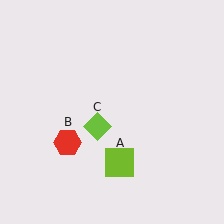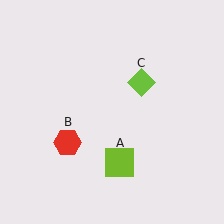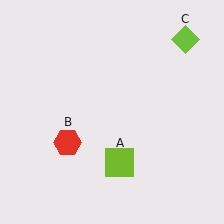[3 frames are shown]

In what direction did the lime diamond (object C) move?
The lime diamond (object C) moved up and to the right.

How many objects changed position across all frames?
1 object changed position: lime diamond (object C).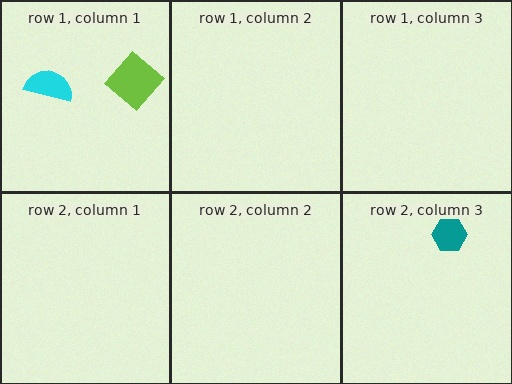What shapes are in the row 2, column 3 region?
The teal hexagon.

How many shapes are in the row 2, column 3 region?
1.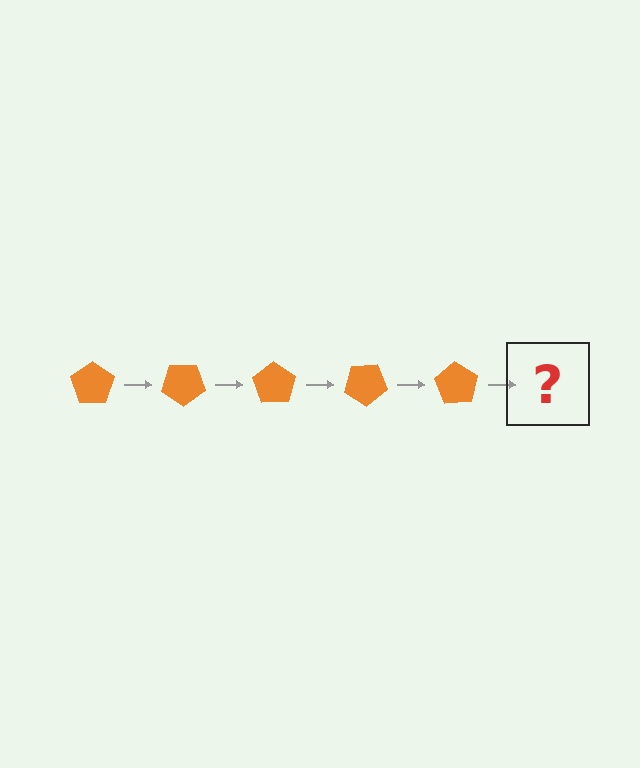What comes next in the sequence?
The next element should be an orange pentagon rotated 175 degrees.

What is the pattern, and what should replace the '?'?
The pattern is that the pentagon rotates 35 degrees each step. The '?' should be an orange pentagon rotated 175 degrees.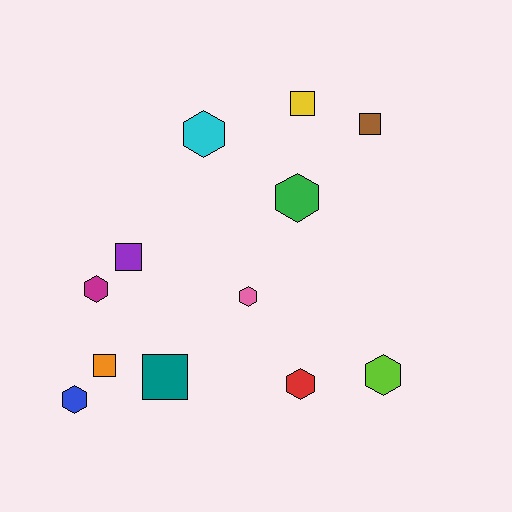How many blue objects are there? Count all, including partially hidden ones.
There is 1 blue object.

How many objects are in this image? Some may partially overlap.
There are 12 objects.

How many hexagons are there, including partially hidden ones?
There are 7 hexagons.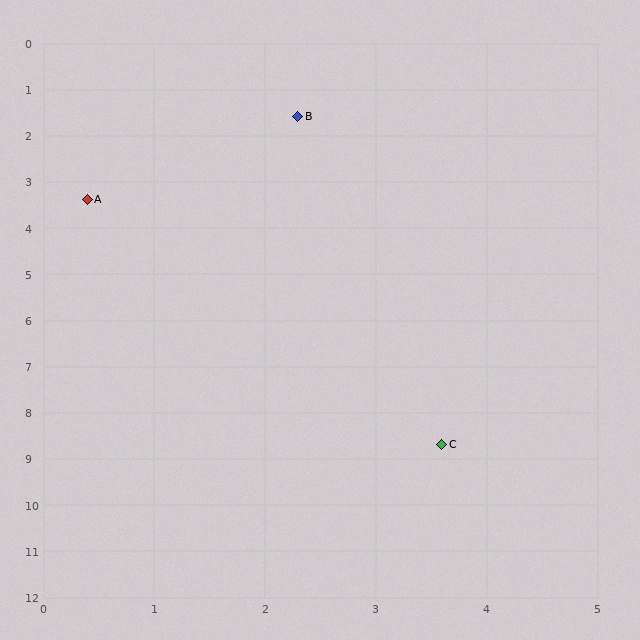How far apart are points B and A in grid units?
Points B and A are about 2.6 grid units apart.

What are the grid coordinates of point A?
Point A is at approximately (0.4, 3.4).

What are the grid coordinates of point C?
Point C is at approximately (3.6, 8.7).